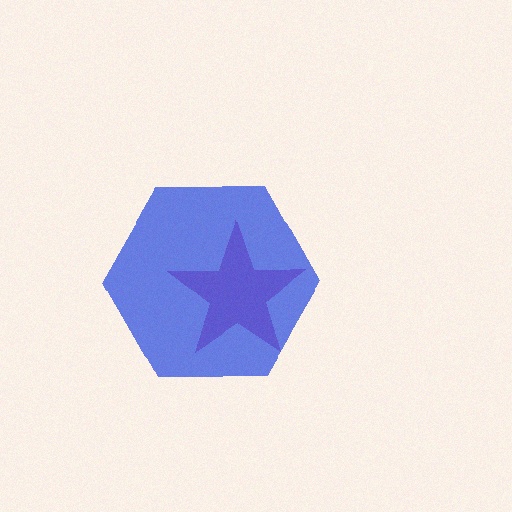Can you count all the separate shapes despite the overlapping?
Yes, there are 2 separate shapes.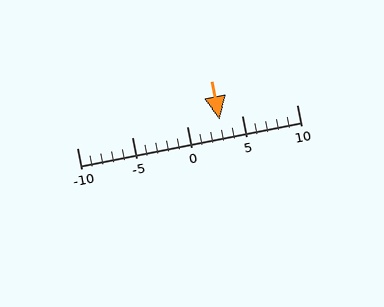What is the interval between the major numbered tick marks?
The major tick marks are spaced 5 units apart.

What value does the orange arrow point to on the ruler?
The orange arrow points to approximately 3.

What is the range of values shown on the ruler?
The ruler shows values from -10 to 10.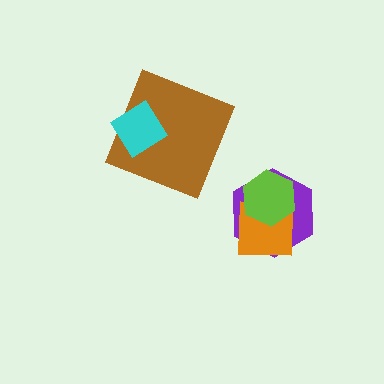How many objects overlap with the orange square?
2 objects overlap with the orange square.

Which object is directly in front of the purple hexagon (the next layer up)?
The orange square is directly in front of the purple hexagon.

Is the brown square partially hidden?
Yes, it is partially covered by another shape.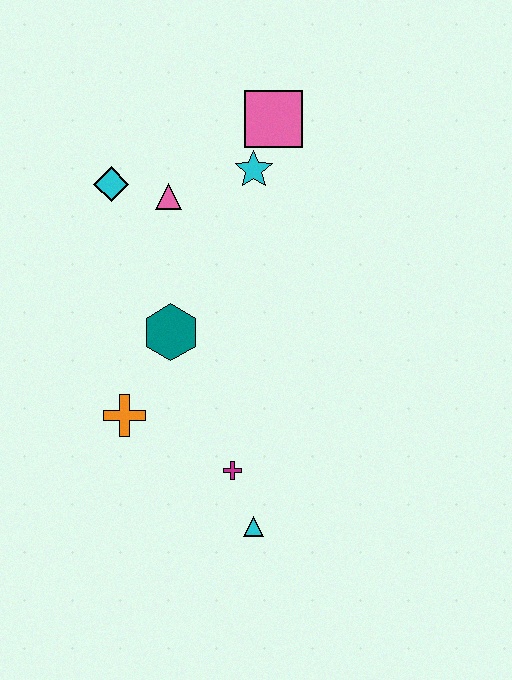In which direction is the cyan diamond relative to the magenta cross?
The cyan diamond is above the magenta cross.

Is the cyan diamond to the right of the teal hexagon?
No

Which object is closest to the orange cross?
The teal hexagon is closest to the orange cross.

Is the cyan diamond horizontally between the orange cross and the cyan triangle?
No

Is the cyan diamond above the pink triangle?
Yes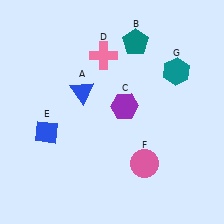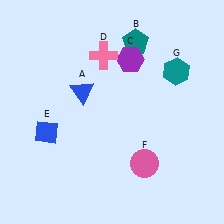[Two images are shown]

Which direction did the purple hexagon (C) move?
The purple hexagon (C) moved up.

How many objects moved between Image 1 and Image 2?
1 object moved between the two images.